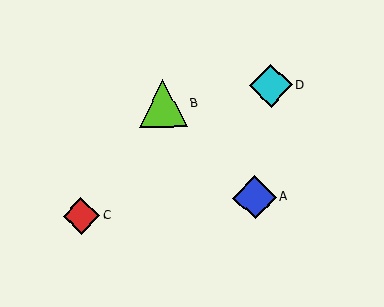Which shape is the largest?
The lime triangle (labeled B) is the largest.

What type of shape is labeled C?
Shape C is a red diamond.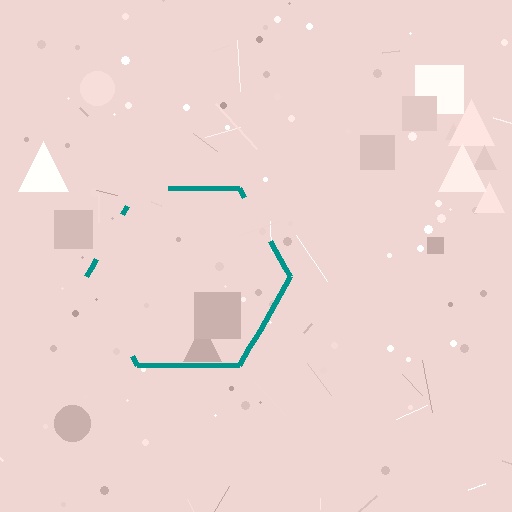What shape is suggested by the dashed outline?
The dashed outline suggests a hexagon.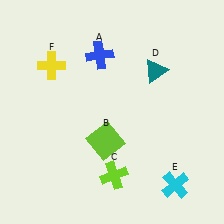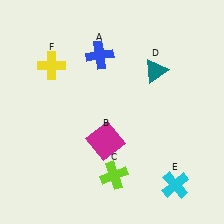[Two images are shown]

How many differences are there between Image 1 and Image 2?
There is 1 difference between the two images.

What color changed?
The square (B) changed from lime in Image 1 to magenta in Image 2.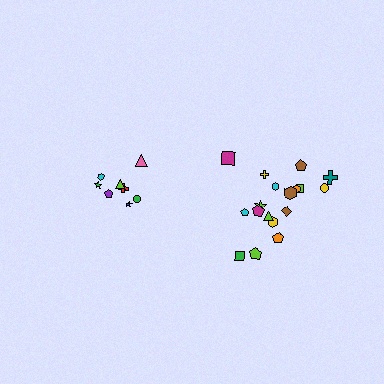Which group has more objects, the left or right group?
The right group.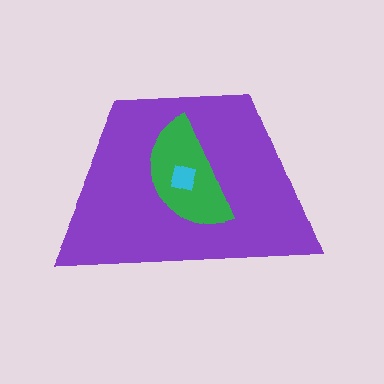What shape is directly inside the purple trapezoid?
The green semicircle.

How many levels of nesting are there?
3.